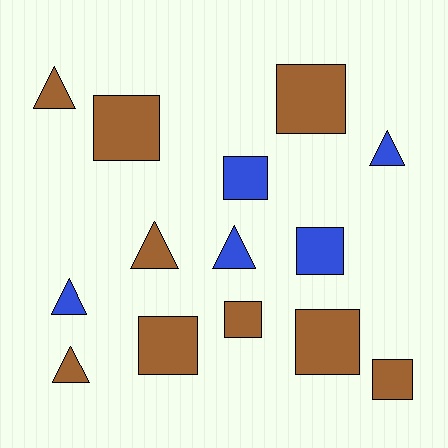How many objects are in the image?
There are 14 objects.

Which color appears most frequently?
Brown, with 9 objects.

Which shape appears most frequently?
Square, with 8 objects.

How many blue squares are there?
There are 2 blue squares.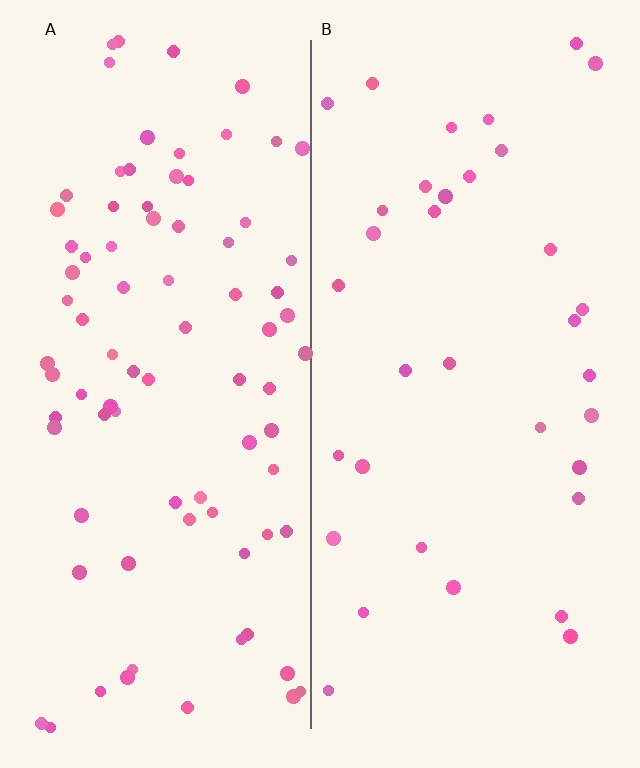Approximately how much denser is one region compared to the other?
Approximately 2.4× — region A over region B.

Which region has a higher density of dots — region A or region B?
A (the left).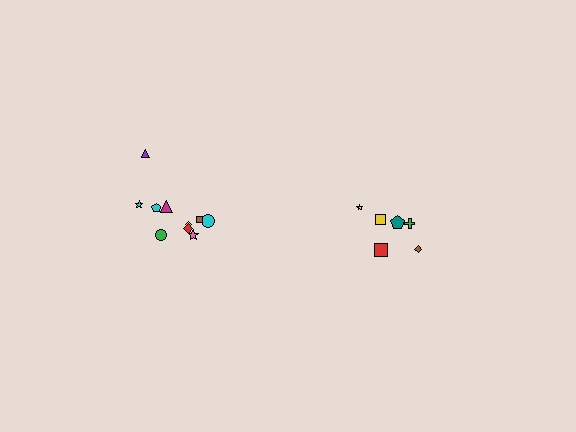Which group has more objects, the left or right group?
The left group.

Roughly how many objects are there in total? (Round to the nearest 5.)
Roughly 15 objects in total.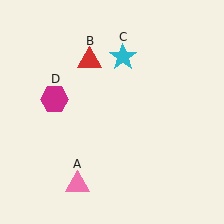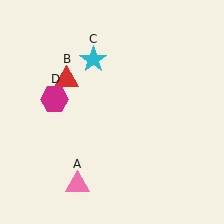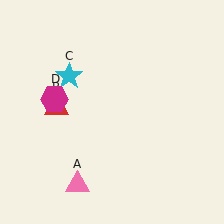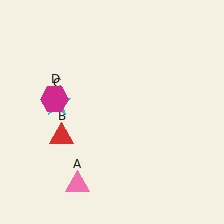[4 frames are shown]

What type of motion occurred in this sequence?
The red triangle (object B), cyan star (object C) rotated counterclockwise around the center of the scene.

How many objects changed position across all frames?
2 objects changed position: red triangle (object B), cyan star (object C).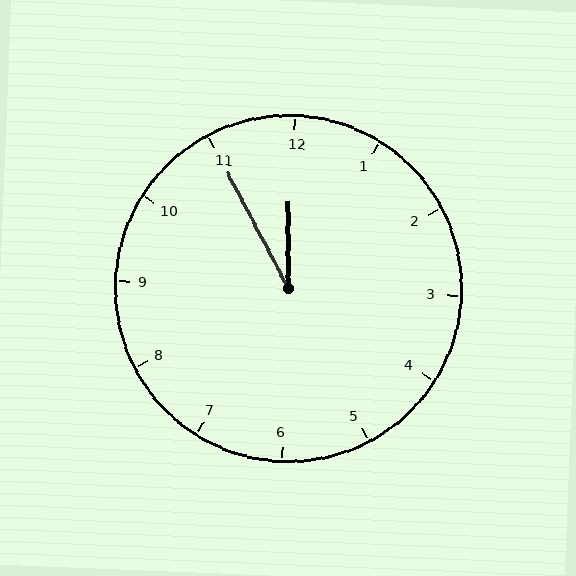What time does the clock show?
11:55.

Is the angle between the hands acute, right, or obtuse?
It is acute.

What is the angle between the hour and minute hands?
Approximately 28 degrees.